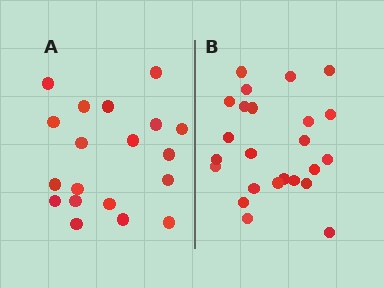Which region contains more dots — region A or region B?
Region B (the right region) has more dots.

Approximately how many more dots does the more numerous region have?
Region B has about 5 more dots than region A.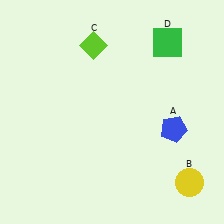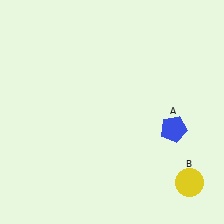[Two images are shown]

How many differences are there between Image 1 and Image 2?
There are 2 differences between the two images.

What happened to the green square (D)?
The green square (D) was removed in Image 2. It was in the top-right area of Image 1.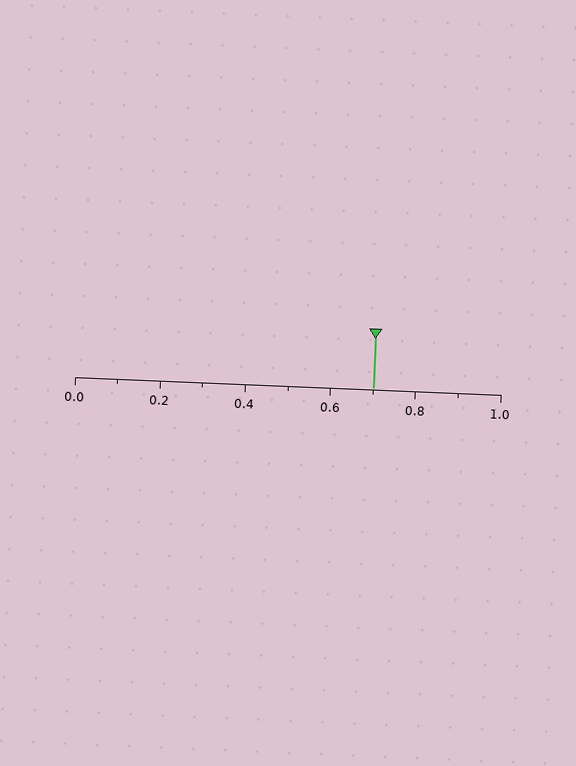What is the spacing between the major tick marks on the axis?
The major ticks are spaced 0.2 apart.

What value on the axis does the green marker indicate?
The marker indicates approximately 0.7.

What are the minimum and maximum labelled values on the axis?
The axis runs from 0.0 to 1.0.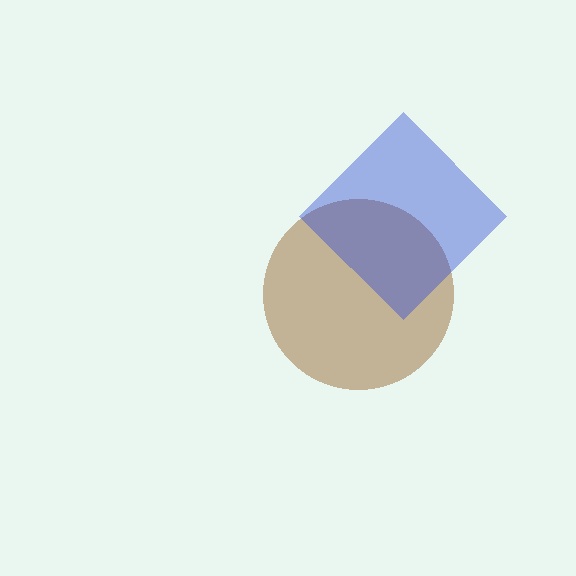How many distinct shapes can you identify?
There are 2 distinct shapes: a brown circle, a blue diamond.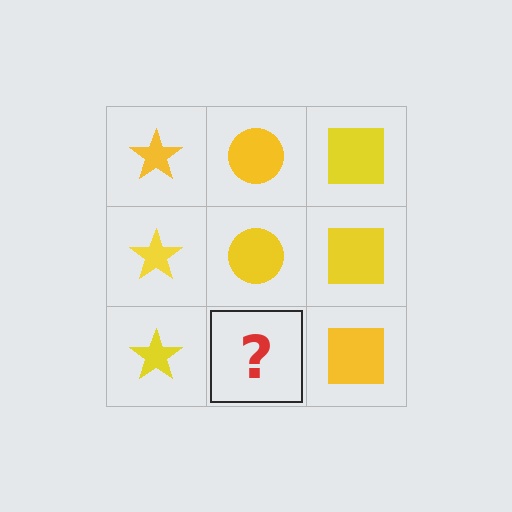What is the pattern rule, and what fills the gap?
The rule is that each column has a consistent shape. The gap should be filled with a yellow circle.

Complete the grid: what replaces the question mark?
The question mark should be replaced with a yellow circle.